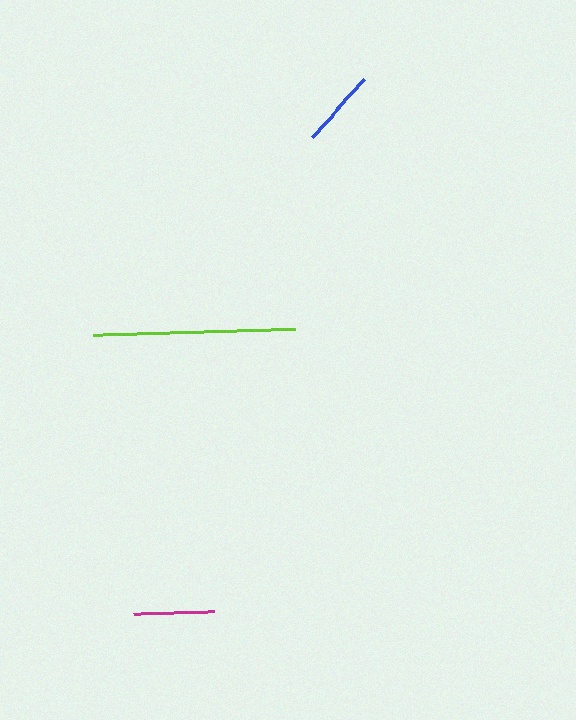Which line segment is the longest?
The lime line is the longest at approximately 202 pixels.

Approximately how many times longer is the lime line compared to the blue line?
The lime line is approximately 2.6 times the length of the blue line.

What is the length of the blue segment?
The blue segment is approximately 78 pixels long.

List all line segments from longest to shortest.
From longest to shortest: lime, magenta, blue.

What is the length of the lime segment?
The lime segment is approximately 202 pixels long.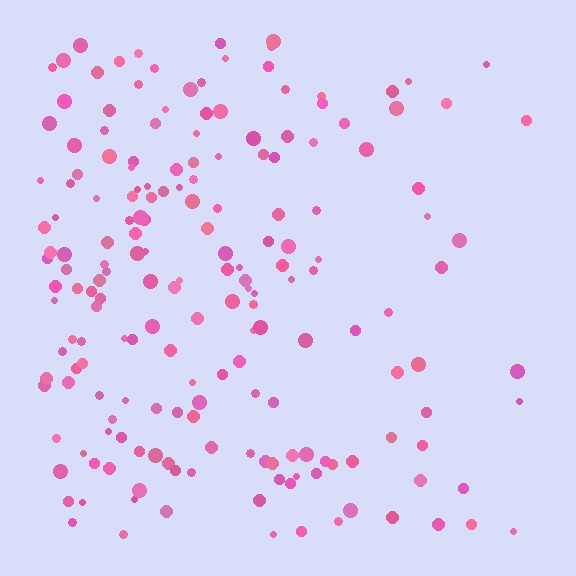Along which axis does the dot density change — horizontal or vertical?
Horizontal.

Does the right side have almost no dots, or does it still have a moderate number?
Still a moderate number, just noticeably fewer than the left.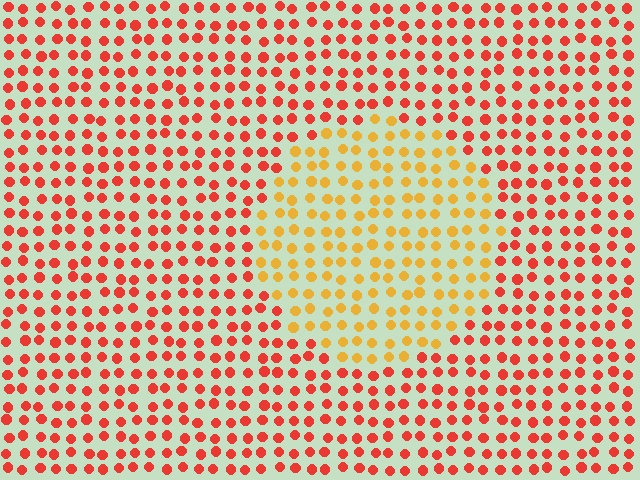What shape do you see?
I see a circle.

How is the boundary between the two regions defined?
The boundary is defined purely by a slight shift in hue (about 39 degrees). Spacing, size, and orientation are identical on both sides.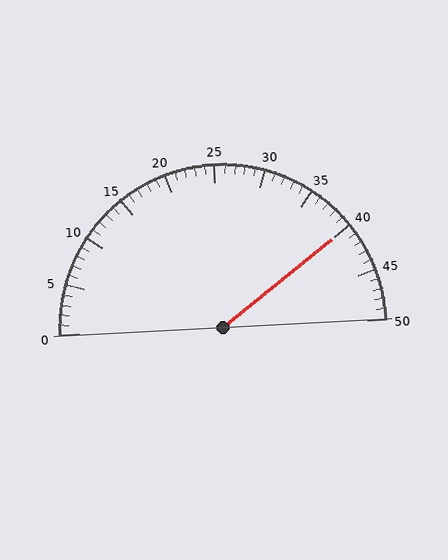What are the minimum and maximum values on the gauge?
The gauge ranges from 0 to 50.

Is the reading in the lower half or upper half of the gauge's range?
The reading is in the upper half of the range (0 to 50).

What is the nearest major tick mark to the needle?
The nearest major tick mark is 40.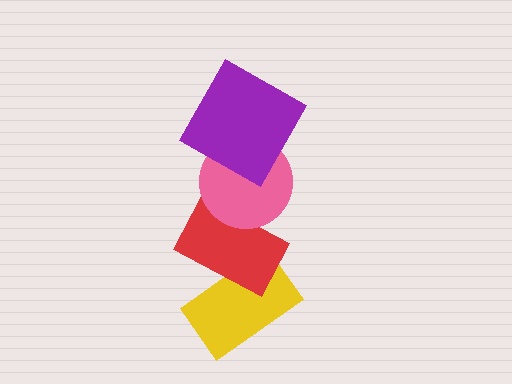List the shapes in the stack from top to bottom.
From top to bottom: the purple square, the pink circle, the red rectangle, the yellow rectangle.